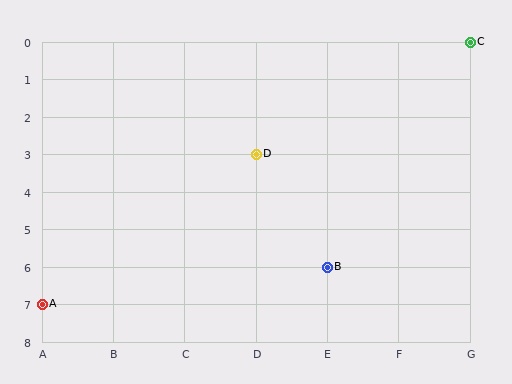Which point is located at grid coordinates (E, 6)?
Point B is at (E, 6).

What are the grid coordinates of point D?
Point D is at grid coordinates (D, 3).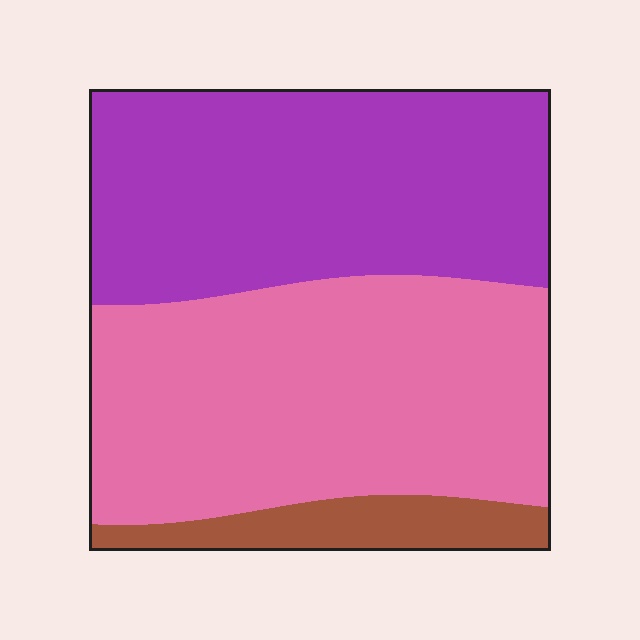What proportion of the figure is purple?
Purple covers 43% of the figure.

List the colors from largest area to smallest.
From largest to smallest: pink, purple, brown.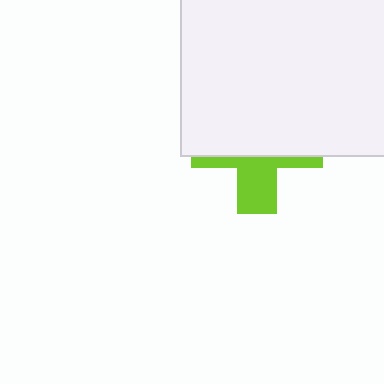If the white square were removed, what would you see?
You would see the complete lime cross.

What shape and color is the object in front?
The object in front is a white square.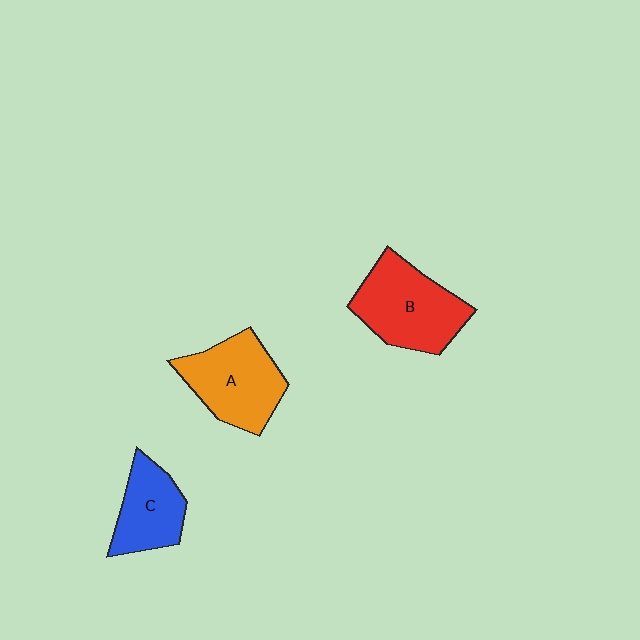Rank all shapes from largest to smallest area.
From largest to smallest: B (red), A (orange), C (blue).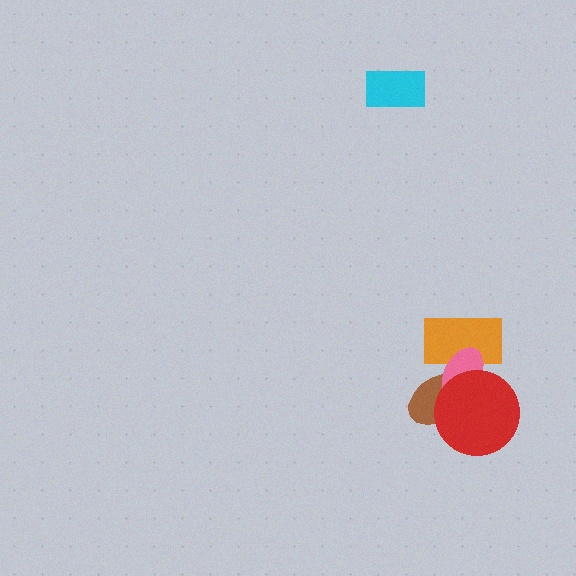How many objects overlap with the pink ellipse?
3 objects overlap with the pink ellipse.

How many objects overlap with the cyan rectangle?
0 objects overlap with the cyan rectangle.